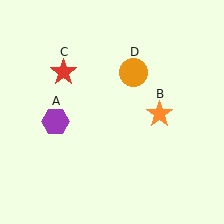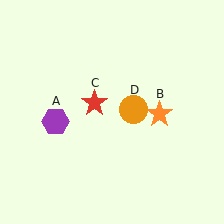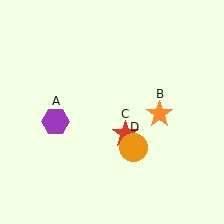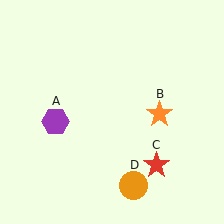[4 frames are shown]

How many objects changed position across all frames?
2 objects changed position: red star (object C), orange circle (object D).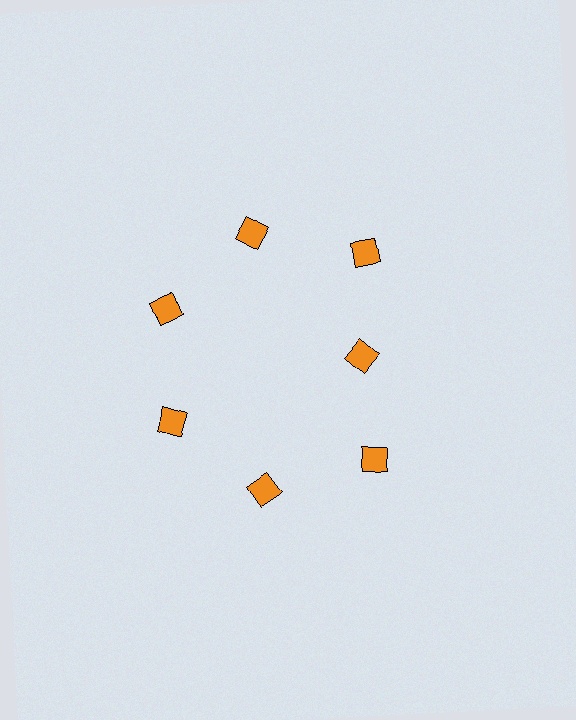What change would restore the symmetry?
The symmetry would be restored by moving it outward, back onto the ring so that all 7 diamonds sit at equal angles and equal distance from the center.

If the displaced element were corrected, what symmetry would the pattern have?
It would have 7-fold rotational symmetry — the pattern would map onto itself every 51 degrees.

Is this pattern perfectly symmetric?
No. The 7 orange diamonds are arranged in a ring, but one element near the 3 o'clock position is pulled inward toward the center, breaking the 7-fold rotational symmetry.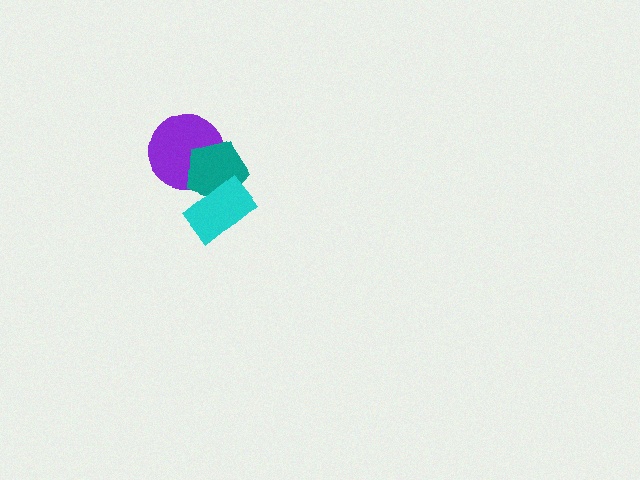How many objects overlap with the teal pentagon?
2 objects overlap with the teal pentagon.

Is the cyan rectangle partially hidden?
No, no other shape covers it.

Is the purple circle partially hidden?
Yes, it is partially covered by another shape.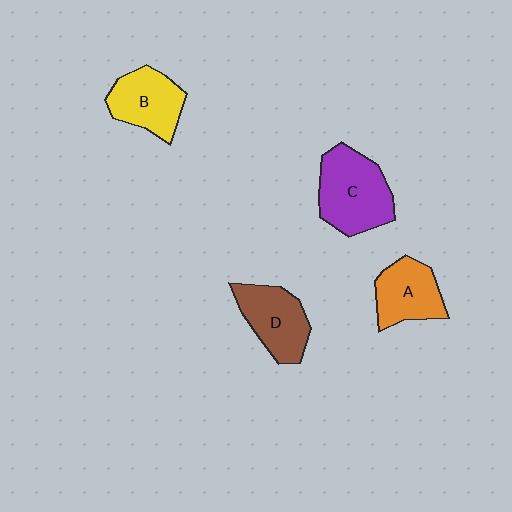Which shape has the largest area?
Shape C (purple).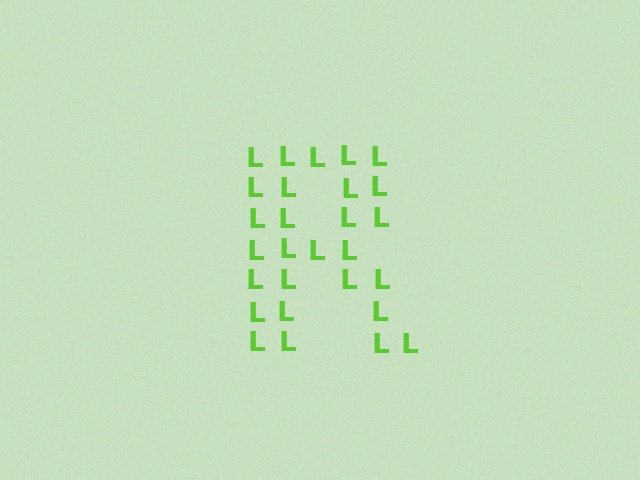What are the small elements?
The small elements are letter L's.